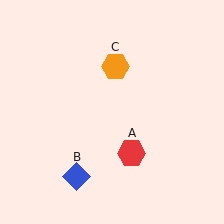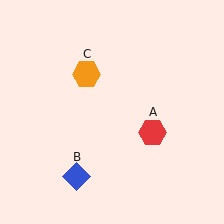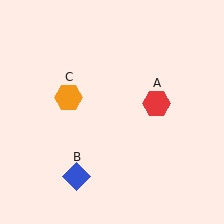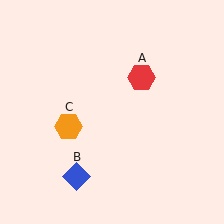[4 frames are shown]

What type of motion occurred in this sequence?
The red hexagon (object A), orange hexagon (object C) rotated counterclockwise around the center of the scene.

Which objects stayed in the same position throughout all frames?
Blue diamond (object B) remained stationary.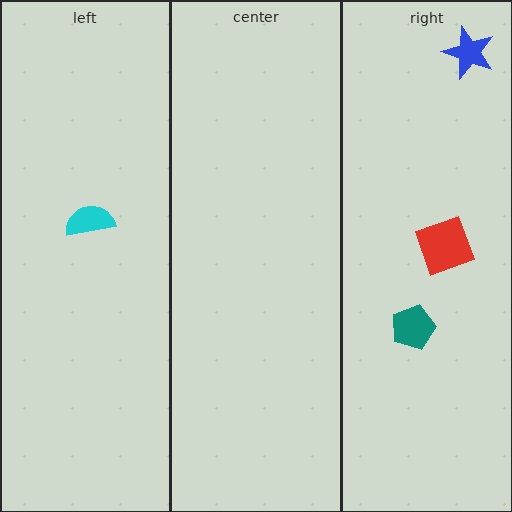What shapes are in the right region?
The teal pentagon, the blue star, the red square.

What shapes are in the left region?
The cyan semicircle.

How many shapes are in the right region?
3.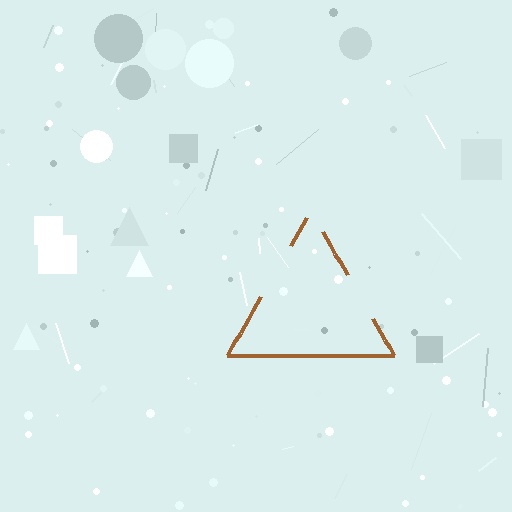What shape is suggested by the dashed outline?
The dashed outline suggests a triangle.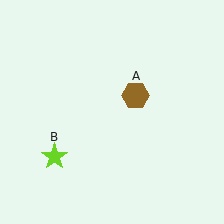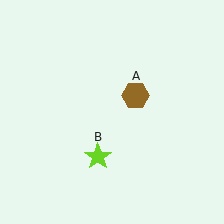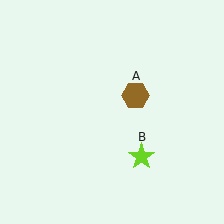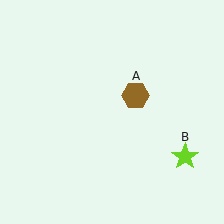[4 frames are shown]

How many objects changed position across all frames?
1 object changed position: lime star (object B).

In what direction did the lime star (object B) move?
The lime star (object B) moved right.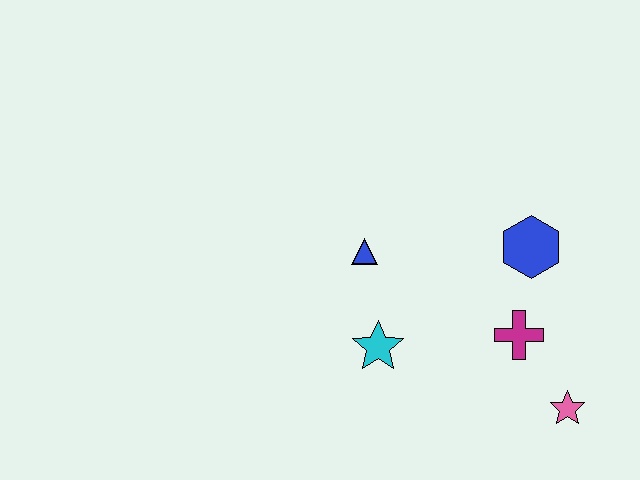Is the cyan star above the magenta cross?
No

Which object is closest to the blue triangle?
The cyan star is closest to the blue triangle.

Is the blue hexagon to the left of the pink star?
Yes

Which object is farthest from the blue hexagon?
The cyan star is farthest from the blue hexagon.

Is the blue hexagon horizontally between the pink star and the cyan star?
Yes